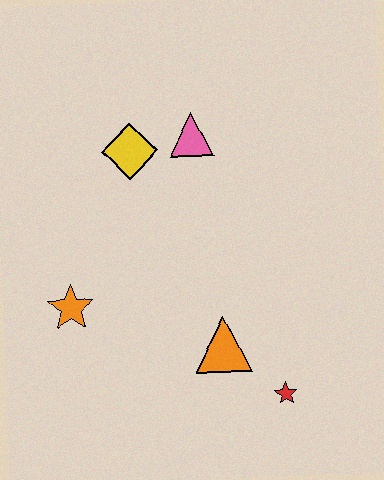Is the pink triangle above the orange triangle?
Yes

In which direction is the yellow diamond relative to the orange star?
The yellow diamond is above the orange star.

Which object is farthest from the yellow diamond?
The red star is farthest from the yellow diamond.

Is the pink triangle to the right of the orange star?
Yes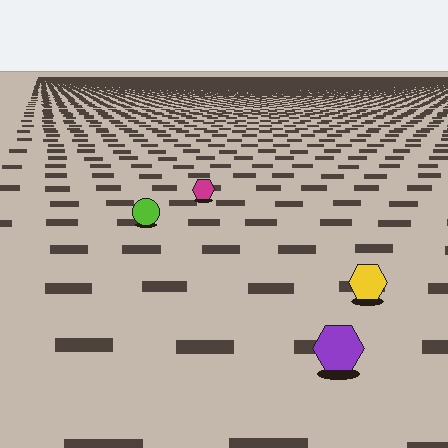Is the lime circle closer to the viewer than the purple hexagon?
No. The purple hexagon is closer — you can tell from the texture gradient: the ground texture is coarser near it.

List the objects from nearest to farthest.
From nearest to farthest: the purple hexagon, the yellow hexagon, the lime circle, the magenta hexagon.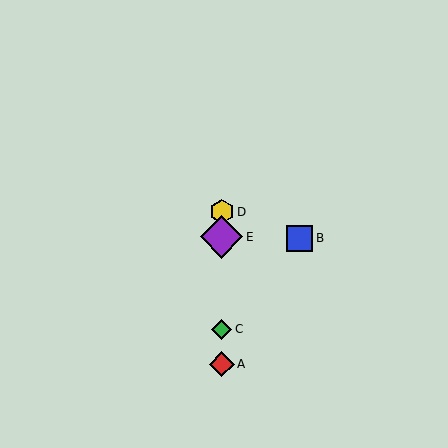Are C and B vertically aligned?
No, C is at x≈222 and B is at x≈300.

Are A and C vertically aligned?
Yes, both are at x≈222.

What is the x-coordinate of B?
Object B is at x≈300.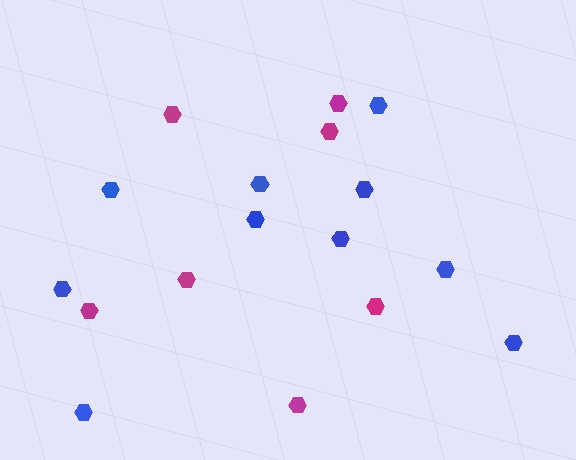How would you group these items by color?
There are 2 groups: one group of blue hexagons (10) and one group of magenta hexagons (7).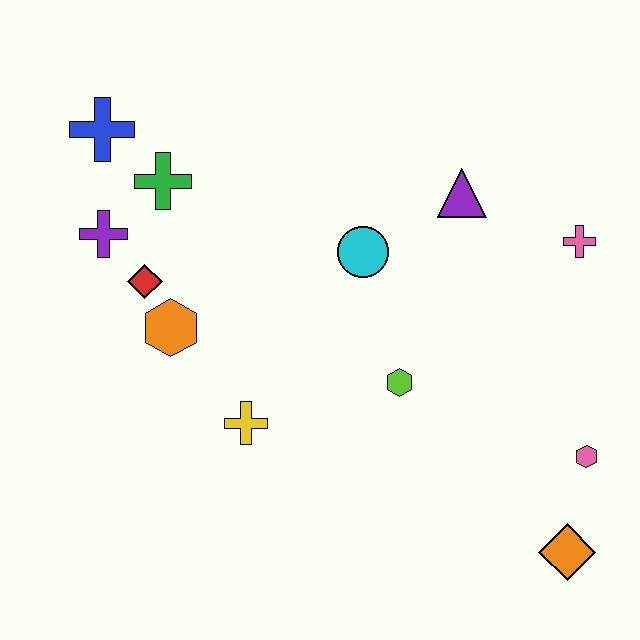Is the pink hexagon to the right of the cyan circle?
Yes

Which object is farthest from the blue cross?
The orange diamond is farthest from the blue cross.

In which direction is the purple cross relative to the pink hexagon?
The purple cross is to the left of the pink hexagon.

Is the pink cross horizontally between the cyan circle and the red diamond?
No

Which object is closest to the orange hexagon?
The red diamond is closest to the orange hexagon.